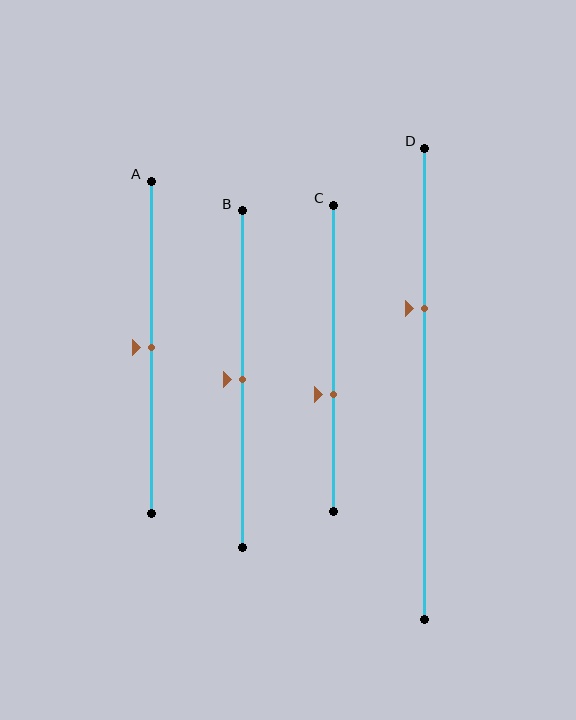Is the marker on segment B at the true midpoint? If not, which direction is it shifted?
Yes, the marker on segment B is at the true midpoint.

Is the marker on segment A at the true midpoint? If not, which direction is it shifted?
Yes, the marker on segment A is at the true midpoint.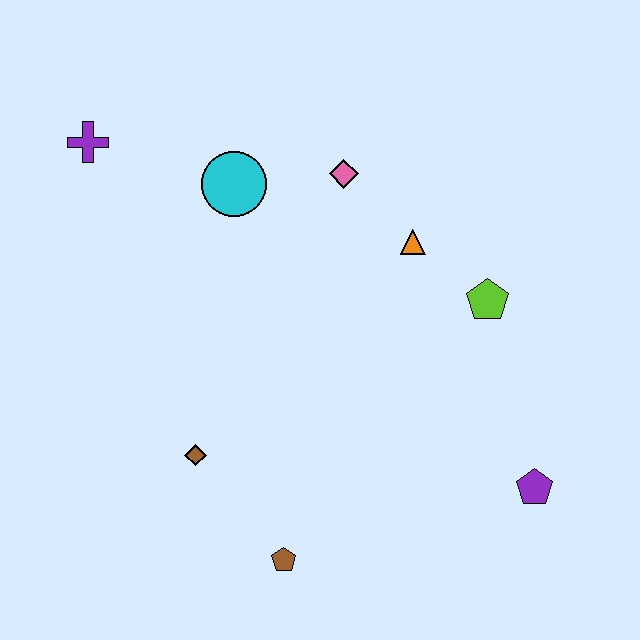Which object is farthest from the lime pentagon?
The purple cross is farthest from the lime pentagon.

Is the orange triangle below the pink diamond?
Yes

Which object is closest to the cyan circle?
The pink diamond is closest to the cyan circle.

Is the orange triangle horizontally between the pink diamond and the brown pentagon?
No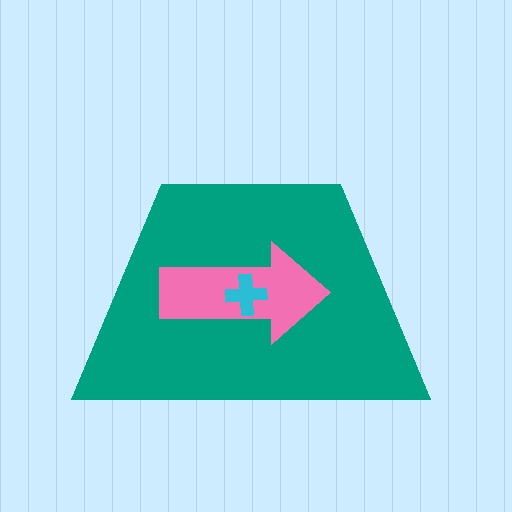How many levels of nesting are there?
3.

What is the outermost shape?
The teal trapezoid.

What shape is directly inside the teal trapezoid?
The pink arrow.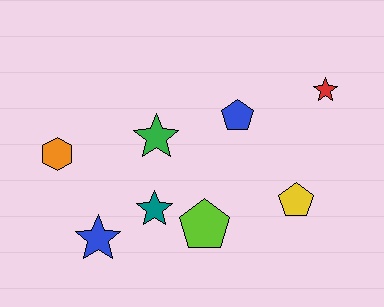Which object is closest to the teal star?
The lime pentagon is closest to the teal star.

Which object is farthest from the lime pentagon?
The red star is farthest from the lime pentagon.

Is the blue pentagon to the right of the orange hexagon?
Yes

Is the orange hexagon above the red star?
No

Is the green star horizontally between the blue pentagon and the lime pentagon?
No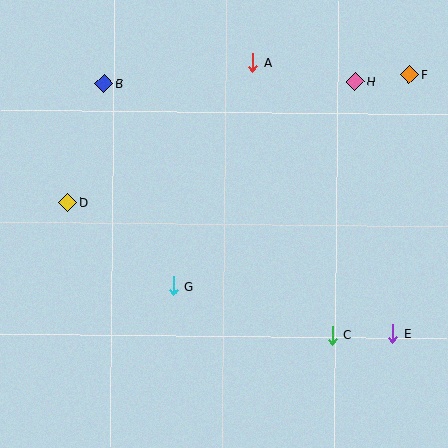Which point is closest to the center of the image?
Point G at (174, 286) is closest to the center.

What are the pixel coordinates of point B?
Point B is at (104, 83).